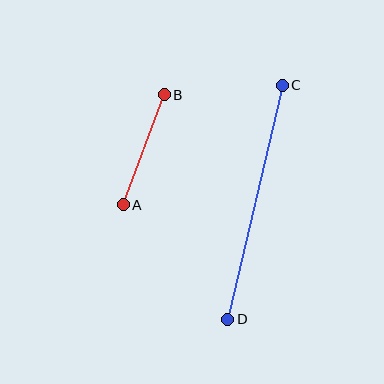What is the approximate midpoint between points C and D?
The midpoint is at approximately (255, 202) pixels.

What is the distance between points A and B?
The distance is approximately 117 pixels.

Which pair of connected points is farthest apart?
Points C and D are farthest apart.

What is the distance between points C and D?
The distance is approximately 240 pixels.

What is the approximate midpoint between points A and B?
The midpoint is at approximately (144, 150) pixels.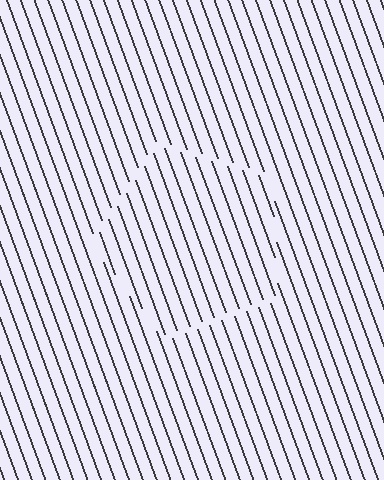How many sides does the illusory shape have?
5 sides — the line-ends trace a pentagon.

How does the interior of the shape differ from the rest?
The interior of the shape contains the same grating, shifted by half a period — the contour is defined by the phase discontinuity where line-ends from the inner and outer gratings abut.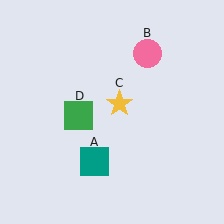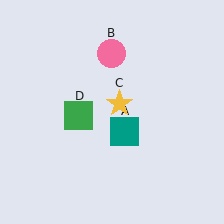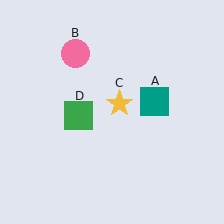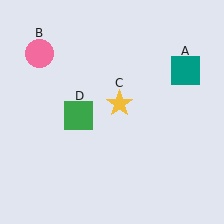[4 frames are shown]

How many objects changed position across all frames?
2 objects changed position: teal square (object A), pink circle (object B).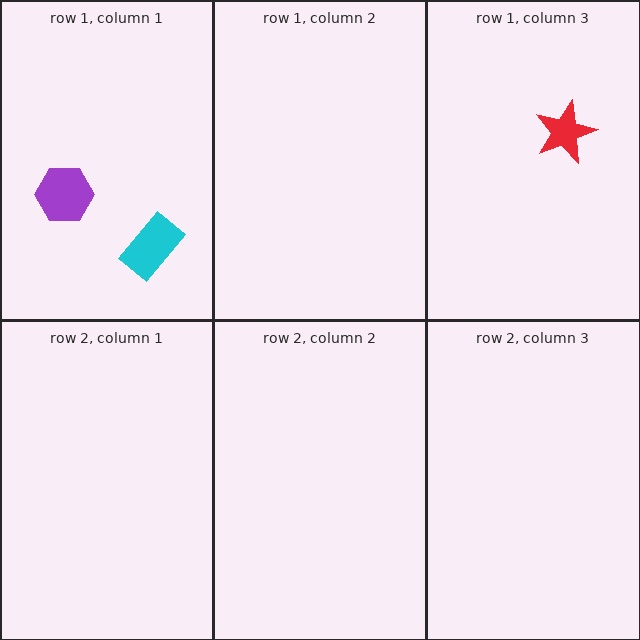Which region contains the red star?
The row 1, column 3 region.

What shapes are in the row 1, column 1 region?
The cyan rectangle, the purple hexagon.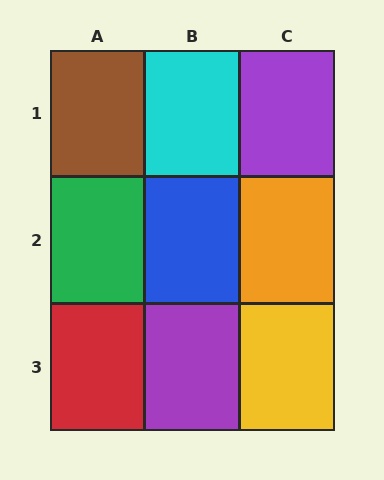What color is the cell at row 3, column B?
Purple.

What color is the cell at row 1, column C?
Purple.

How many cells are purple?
2 cells are purple.